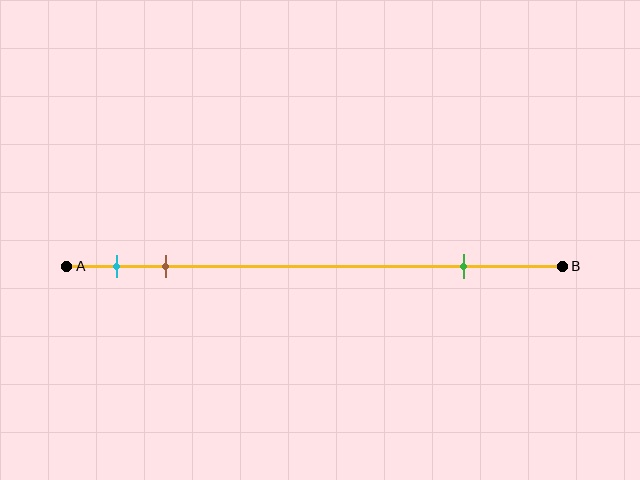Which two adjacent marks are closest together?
The cyan and brown marks are the closest adjacent pair.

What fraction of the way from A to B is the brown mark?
The brown mark is approximately 20% (0.2) of the way from A to B.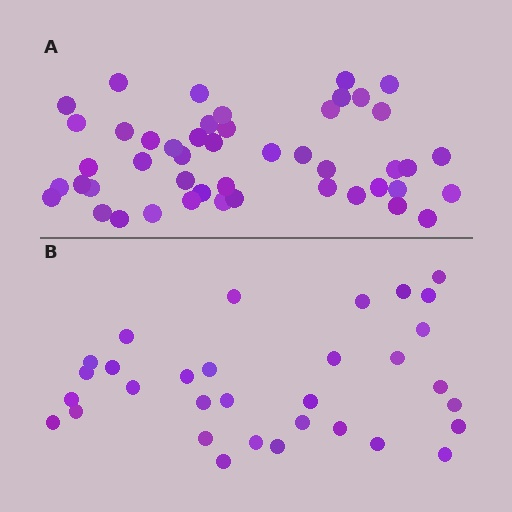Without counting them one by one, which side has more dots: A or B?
Region A (the top region) has more dots.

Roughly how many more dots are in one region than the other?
Region A has approximately 15 more dots than region B.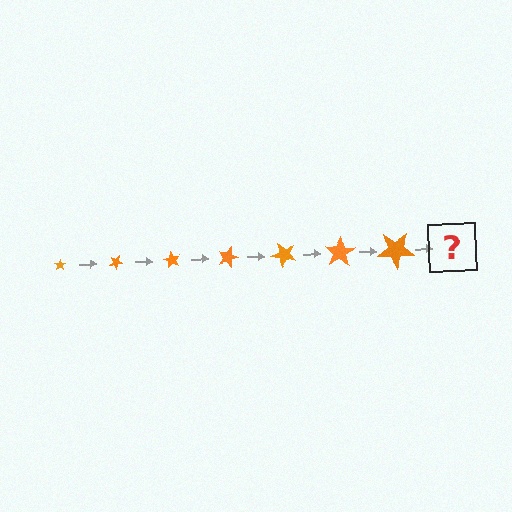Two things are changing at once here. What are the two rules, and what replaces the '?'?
The two rules are that the star grows larger each step and it rotates 30 degrees each step. The '?' should be a star, larger than the previous one and rotated 210 degrees from the start.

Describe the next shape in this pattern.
It should be a star, larger than the previous one and rotated 210 degrees from the start.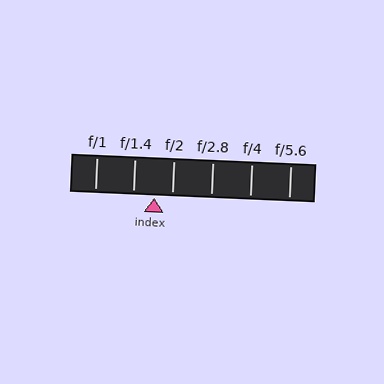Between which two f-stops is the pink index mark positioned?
The index mark is between f/1.4 and f/2.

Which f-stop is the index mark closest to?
The index mark is closest to f/2.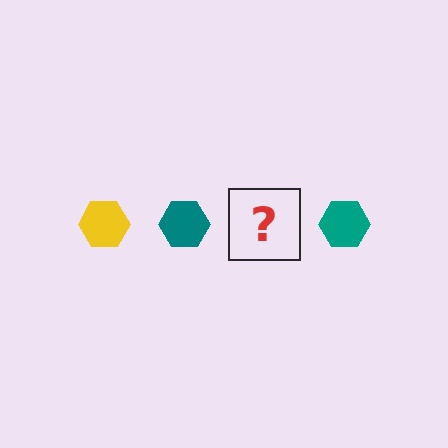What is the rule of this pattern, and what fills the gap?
The rule is that the pattern cycles through yellow, teal hexagons. The gap should be filled with a yellow hexagon.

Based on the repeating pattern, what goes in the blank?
The blank should be a yellow hexagon.